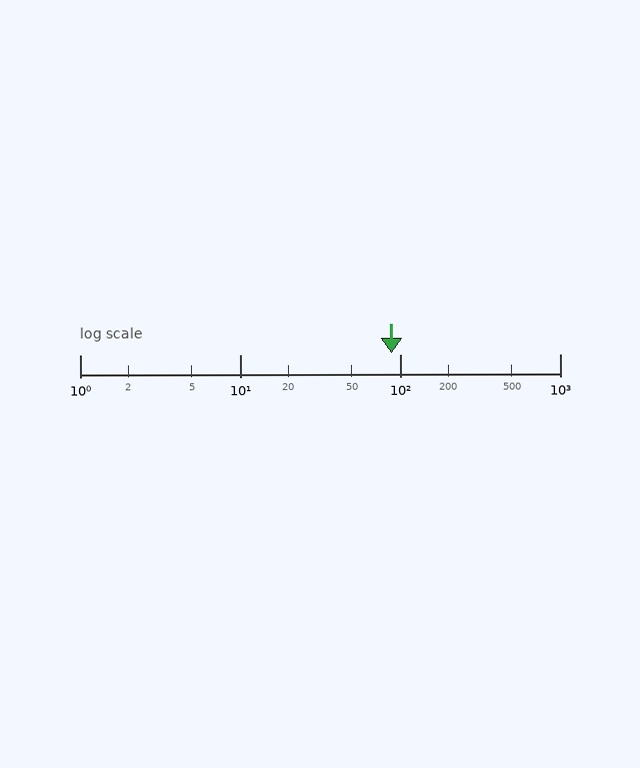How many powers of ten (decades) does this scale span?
The scale spans 3 decades, from 1 to 1000.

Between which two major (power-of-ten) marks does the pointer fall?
The pointer is between 10 and 100.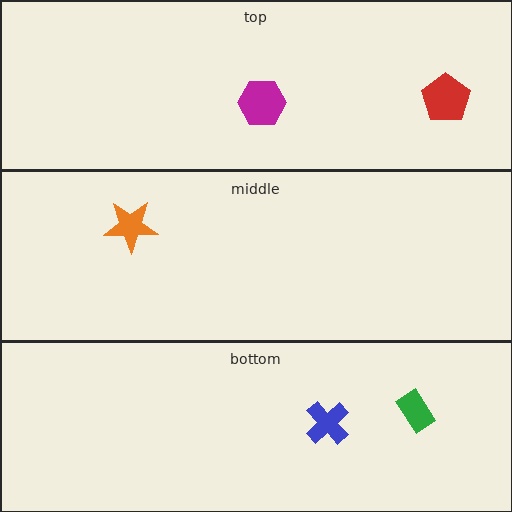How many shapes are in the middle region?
1.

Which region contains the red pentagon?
The top region.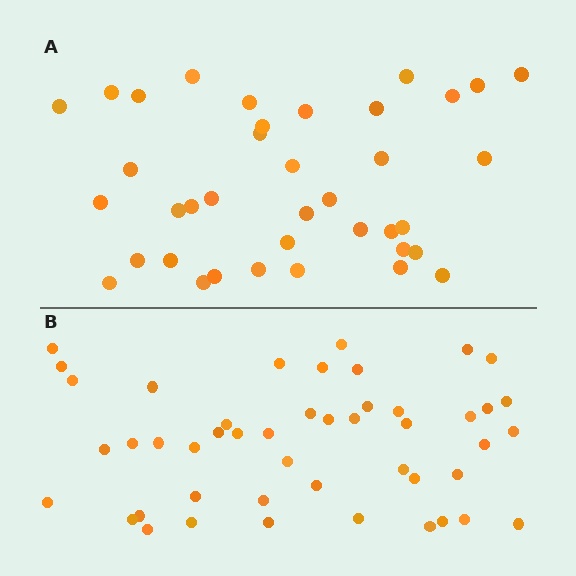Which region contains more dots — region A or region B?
Region B (the bottom region) has more dots.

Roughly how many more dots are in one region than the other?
Region B has roughly 8 or so more dots than region A.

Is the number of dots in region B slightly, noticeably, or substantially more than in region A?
Region B has only slightly more — the two regions are fairly close. The ratio is roughly 1.2 to 1.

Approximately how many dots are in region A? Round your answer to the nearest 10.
About 40 dots. (The exact count is 38, which rounds to 40.)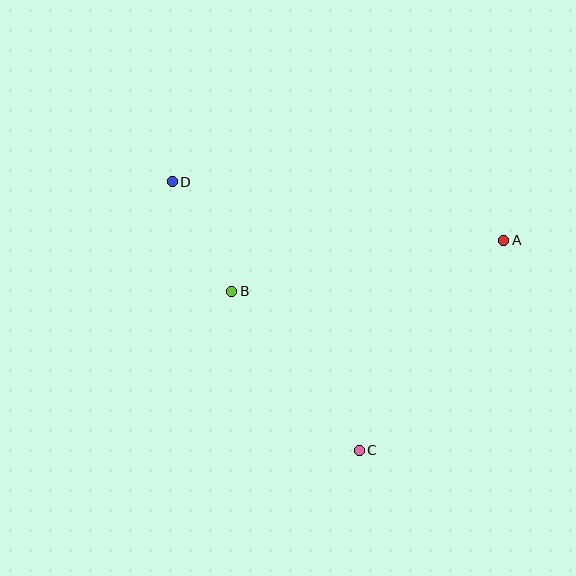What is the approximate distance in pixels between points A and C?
The distance between A and C is approximately 255 pixels.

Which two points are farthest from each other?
Points A and D are farthest from each other.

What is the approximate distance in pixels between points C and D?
The distance between C and D is approximately 327 pixels.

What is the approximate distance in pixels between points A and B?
The distance between A and B is approximately 277 pixels.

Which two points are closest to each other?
Points B and D are closest to each other.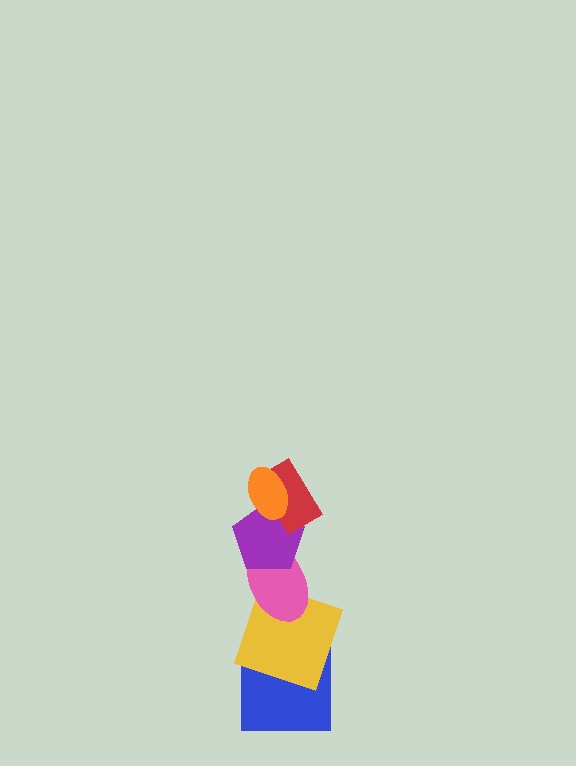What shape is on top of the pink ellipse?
The purple pentagon is on top of the pink ellipse.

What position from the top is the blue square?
The blue square is 6th from the top.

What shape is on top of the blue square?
The yellow square is on top of the blue square.